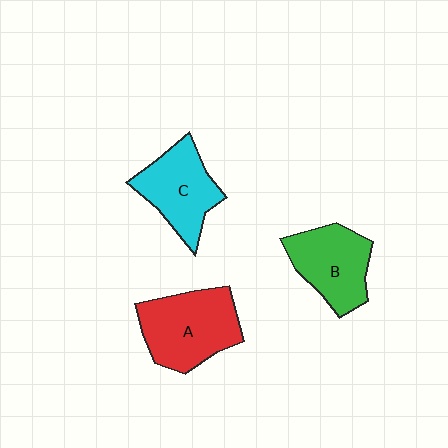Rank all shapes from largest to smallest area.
From largest to smallest: A (red), C (cyan), B (green).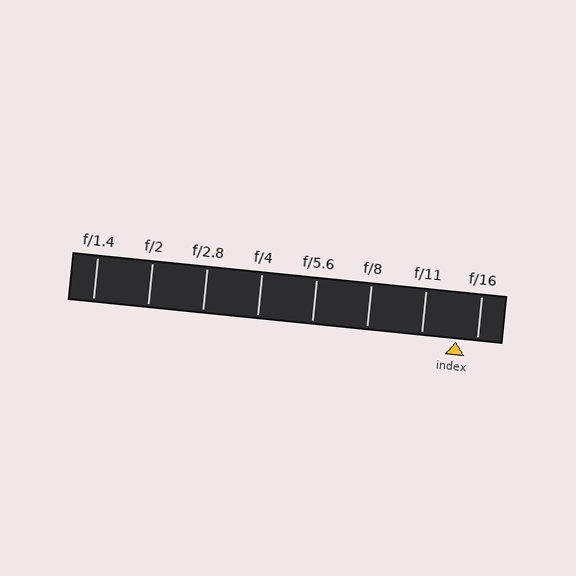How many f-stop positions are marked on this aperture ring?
There are 8 f-stop positions marked.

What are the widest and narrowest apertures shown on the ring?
The widest aperture shown is f/1.4 and the narrowest is f/16.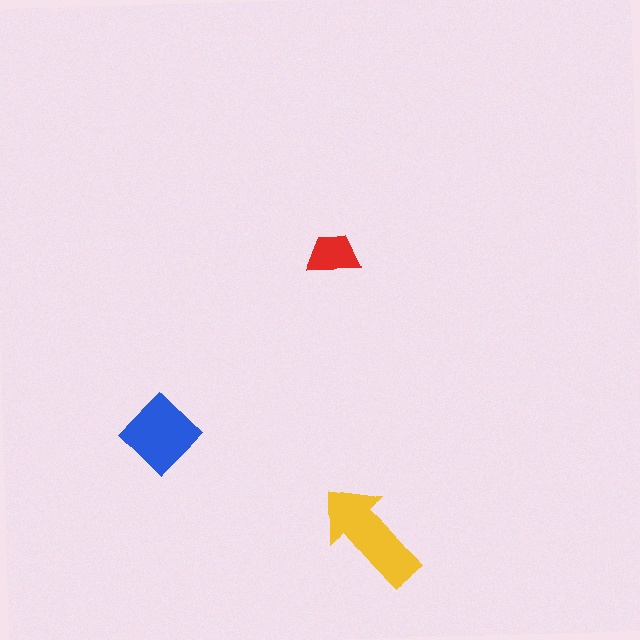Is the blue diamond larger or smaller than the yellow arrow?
Smaller.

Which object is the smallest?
The red trapezoid.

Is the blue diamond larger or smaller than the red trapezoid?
Larger.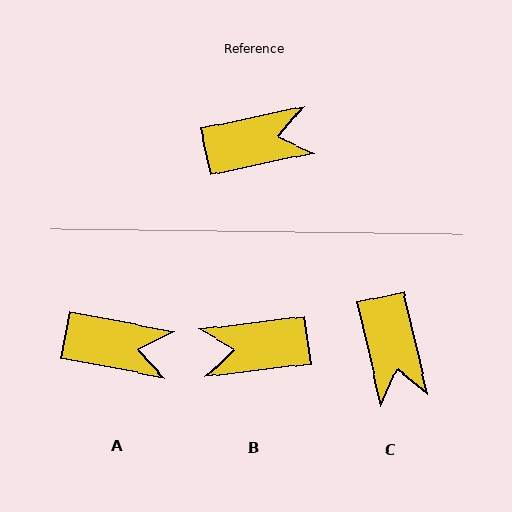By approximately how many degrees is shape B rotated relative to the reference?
Approximately 175 degrees counter-clockwise.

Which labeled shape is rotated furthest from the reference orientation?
B, about 175 degrees away.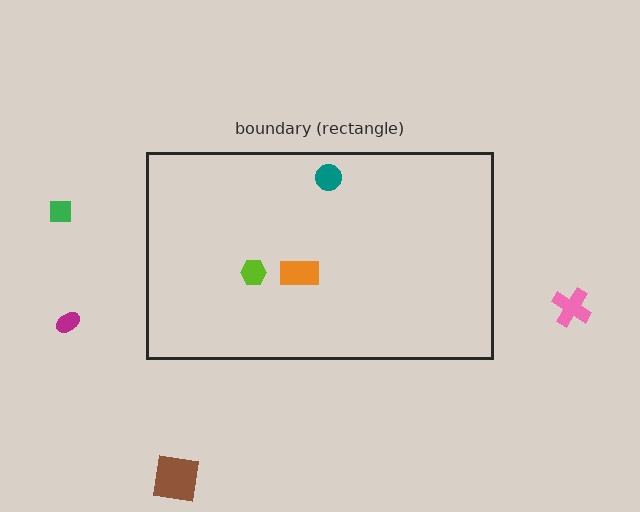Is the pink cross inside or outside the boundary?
Outside.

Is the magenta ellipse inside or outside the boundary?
Outside.